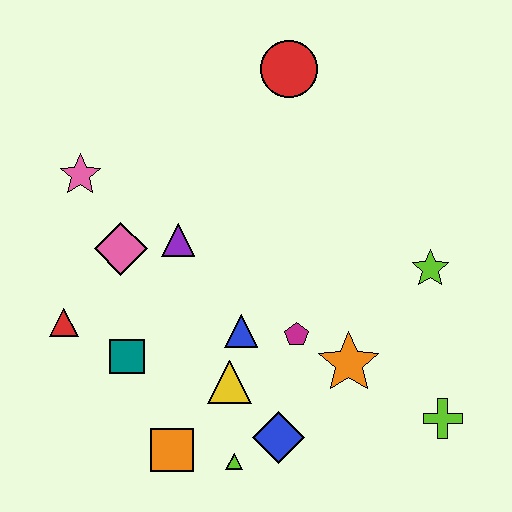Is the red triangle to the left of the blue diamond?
Yes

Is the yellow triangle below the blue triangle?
Yes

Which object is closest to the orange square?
The lime triangle is closest to the orange square.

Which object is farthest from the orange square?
The red circle is farthest from the orange square.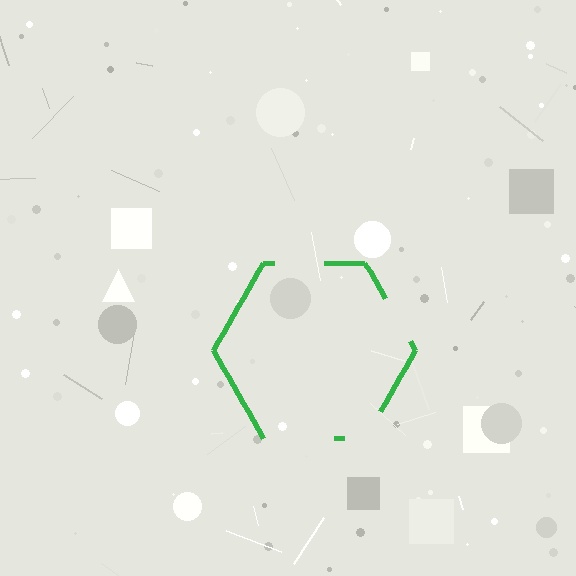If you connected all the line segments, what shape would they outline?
They would outline a hexagon.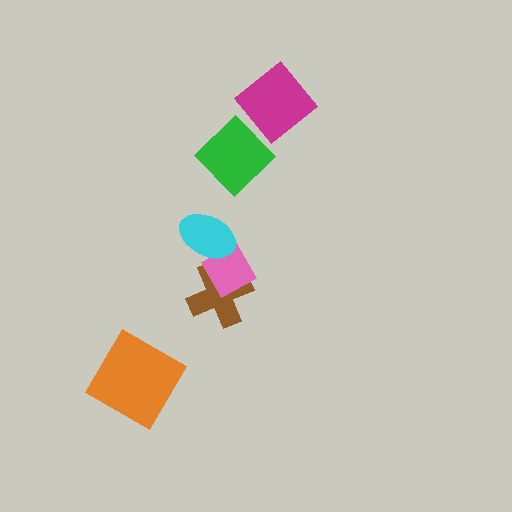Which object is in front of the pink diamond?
The cyan ellipse is in front of the pink diamond.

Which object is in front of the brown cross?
The pink diamond is in front of the brown cross.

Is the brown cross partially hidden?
Yes, it is partially covered by another shape.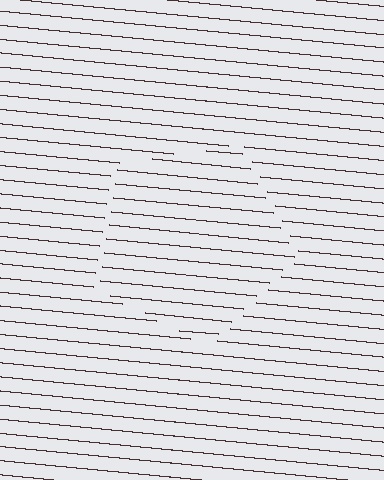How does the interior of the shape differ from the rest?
The interior of the shape contains the same grating, shifted by half a period — the contour is defined by the phase discontinuity where line-ends from the inner and outer gratings abut.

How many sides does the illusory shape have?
5 sides — the line-ends trace a pentagon.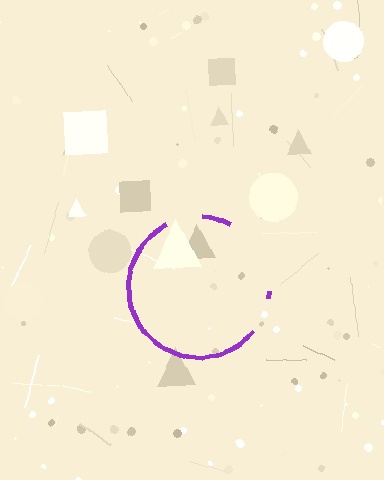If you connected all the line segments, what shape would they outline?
They would outline a circle.